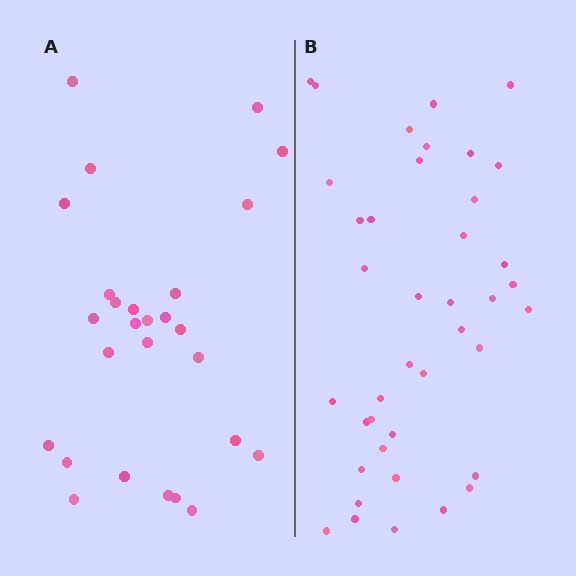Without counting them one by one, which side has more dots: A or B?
Region B (the right region) has more dots.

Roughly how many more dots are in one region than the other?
Region B has approximately 15 more dots than region A.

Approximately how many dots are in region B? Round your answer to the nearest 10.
About 40 dots.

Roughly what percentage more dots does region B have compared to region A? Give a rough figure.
About 50% more.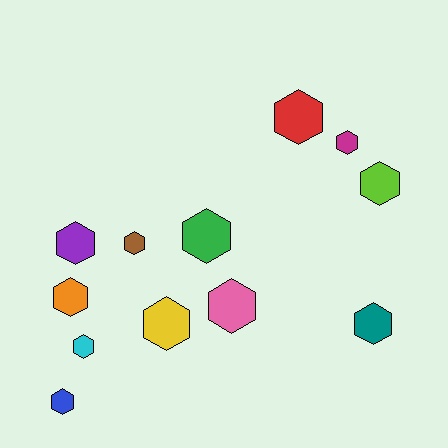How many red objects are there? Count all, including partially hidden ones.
There is 1 red object.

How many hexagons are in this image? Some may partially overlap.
There are 12 hexagons.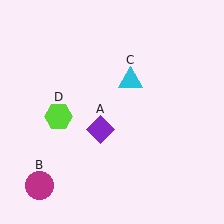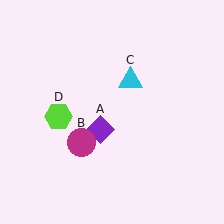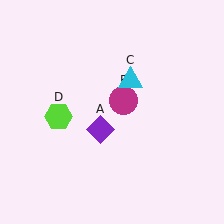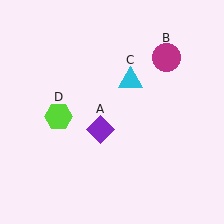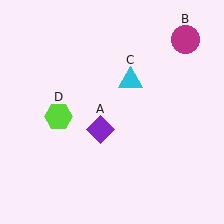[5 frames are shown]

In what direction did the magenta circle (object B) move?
The magenta circle (object B) moved up and to the right.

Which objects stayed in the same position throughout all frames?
Purple diamond (object A) and cyan triangle (object C) and lime hexagon (object D) remained stationary.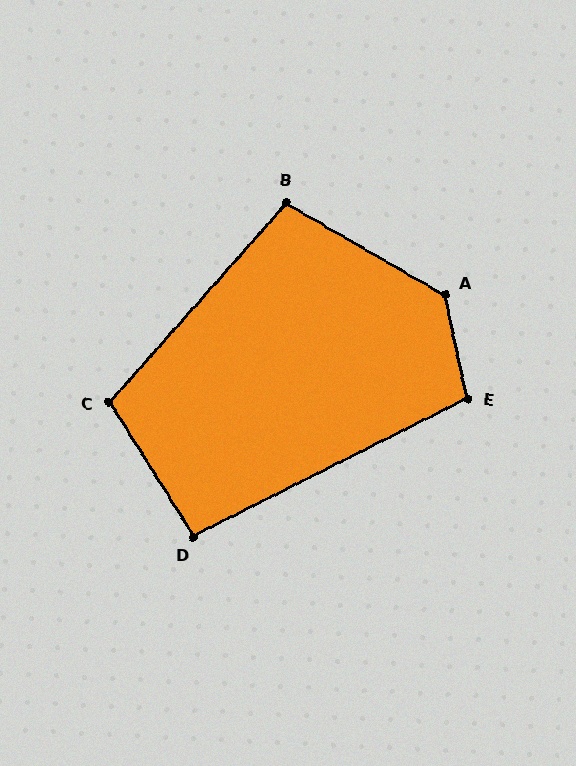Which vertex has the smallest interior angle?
D, at approximately 96 degrees.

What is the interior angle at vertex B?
Approximately 101 degrees (obtuse).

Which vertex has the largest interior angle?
A, at approximately 132 degrees.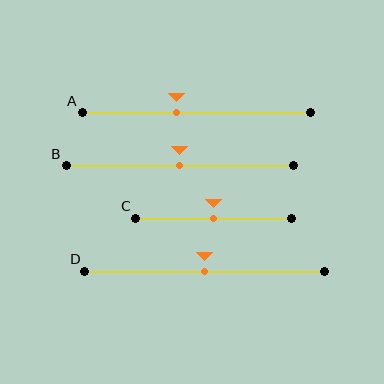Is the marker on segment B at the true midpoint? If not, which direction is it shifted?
Yes, the marker on segment B is at the true midpoint.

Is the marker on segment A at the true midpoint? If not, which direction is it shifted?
No, the marker on segment A is shifted to the left by about 9% of the segment length.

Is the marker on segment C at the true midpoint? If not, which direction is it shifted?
Yes, the marker on segment C is at the true midpoint.